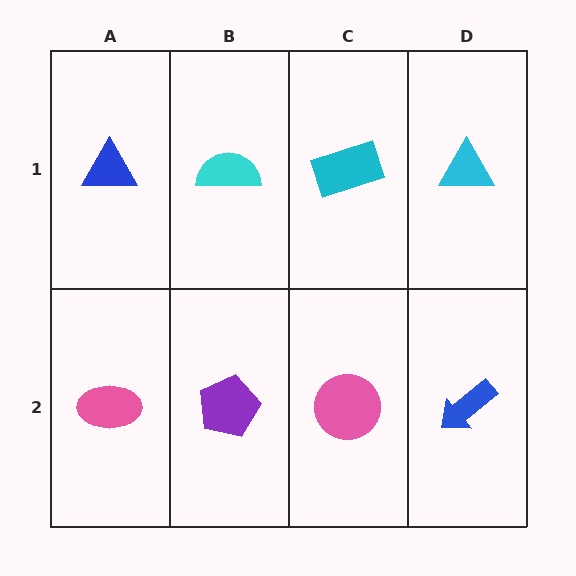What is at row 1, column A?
A blue triangle.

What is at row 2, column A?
A pink ellipse.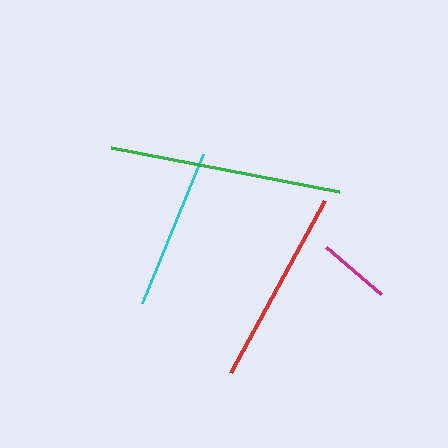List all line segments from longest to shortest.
From longest to shortest: green, red, cyan, magenta.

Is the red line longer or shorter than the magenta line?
The red line is longer than the magenta line.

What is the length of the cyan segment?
The cyan segment is approximately 161 pixels long.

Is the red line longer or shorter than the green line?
The green line is longer than the red line.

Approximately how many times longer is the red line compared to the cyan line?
The red line is approximately 1.2 times the length of the cyan line.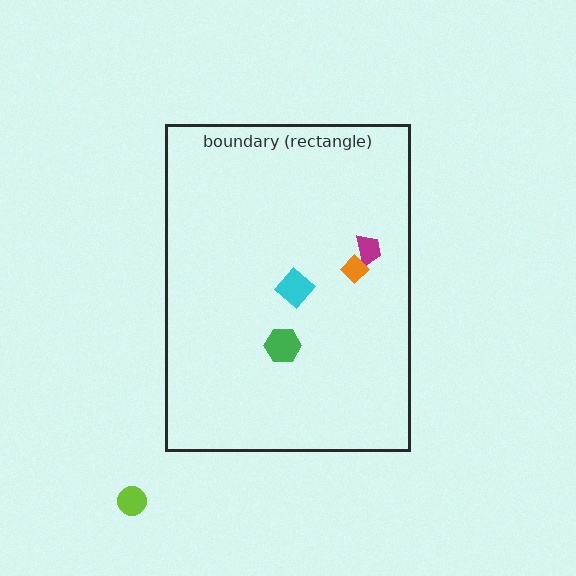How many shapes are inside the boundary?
4 inside, 1 outside.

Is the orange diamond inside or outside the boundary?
Inside.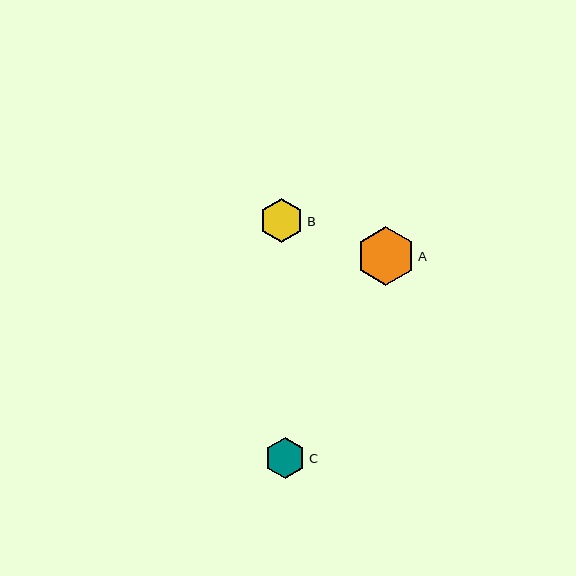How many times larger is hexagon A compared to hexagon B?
Hexagon A is approximately 1.3 times the size of hexagon B.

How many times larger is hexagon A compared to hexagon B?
Hexagon A is approximately 1.3 times the size of hexagon B.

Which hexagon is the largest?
Hexagon A is the largest with a size of approximately 59 pixels.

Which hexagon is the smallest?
Hexagon C is the smallest with a size of approximately 41 pixels.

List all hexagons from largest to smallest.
From largest to smallest: A, B, C.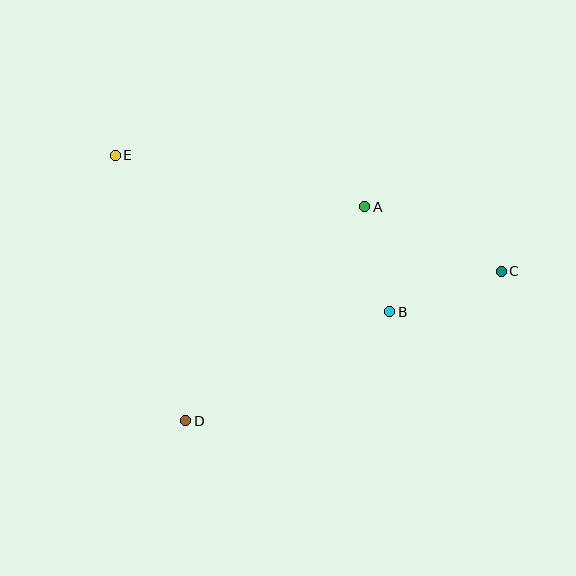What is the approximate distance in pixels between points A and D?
The distance between A and D is approximately 279 pixels.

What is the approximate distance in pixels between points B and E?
The distance between B and E is approximately 316 pixels.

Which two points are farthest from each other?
Points C and E are farthest from each other.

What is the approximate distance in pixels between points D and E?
The distance between D and E is approximately 275 pixels.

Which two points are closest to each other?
Points A and B are closest to each other.